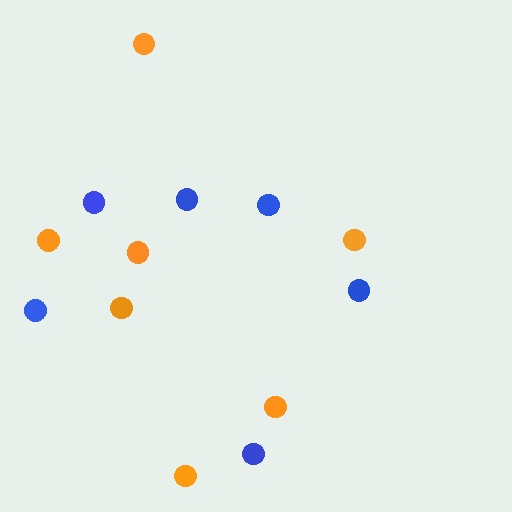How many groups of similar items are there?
There are 2 groups: one group of blue circles (6) and one group of orange circles (7).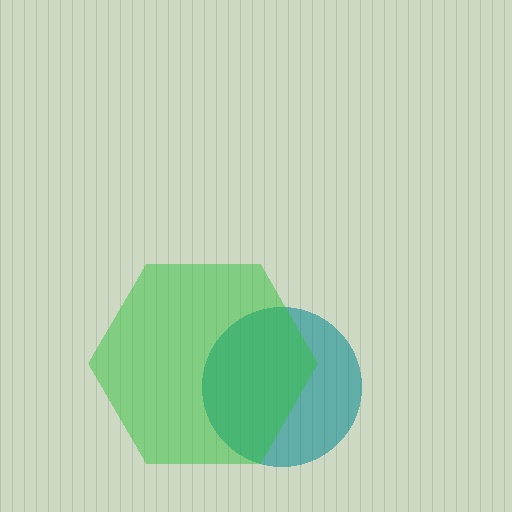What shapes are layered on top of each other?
The layered shapes are: a teal circle, a green hexagon.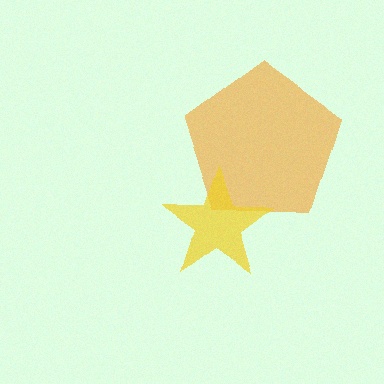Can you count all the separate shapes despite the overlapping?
Yes, there are 2 separate shapes.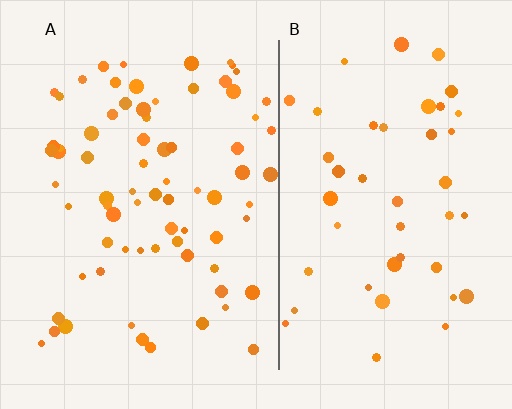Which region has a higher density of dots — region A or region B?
A (the left).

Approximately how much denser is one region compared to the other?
Approximately 1.7× — region A over region B.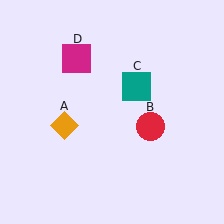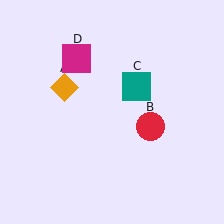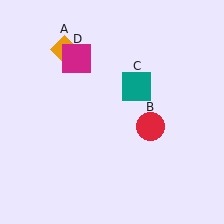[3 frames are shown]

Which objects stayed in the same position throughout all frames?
Red circle (object B) and teal square (object C) and magenta square (object D) remained stationary.